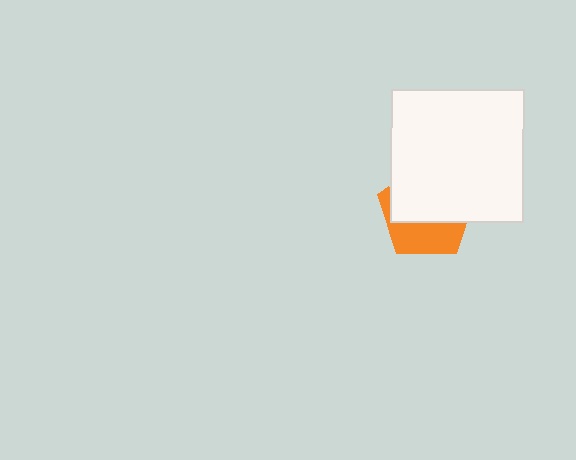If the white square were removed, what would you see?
You would see the complete orange pentagon.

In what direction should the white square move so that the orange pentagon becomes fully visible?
The white square should move up. That is the shortest direction to clear the overlap and leave the orange pentagon fully visible.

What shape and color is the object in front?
The object in front is a white square.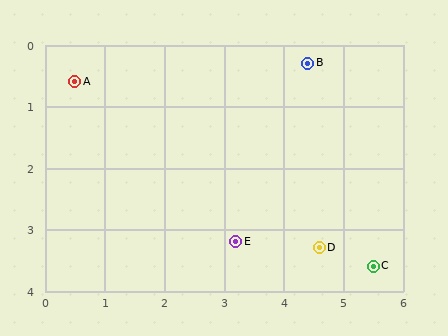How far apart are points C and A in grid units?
Points C and A are about 5.8 grid units apart.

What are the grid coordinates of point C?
Point C is at approximately (5.5, 3.6).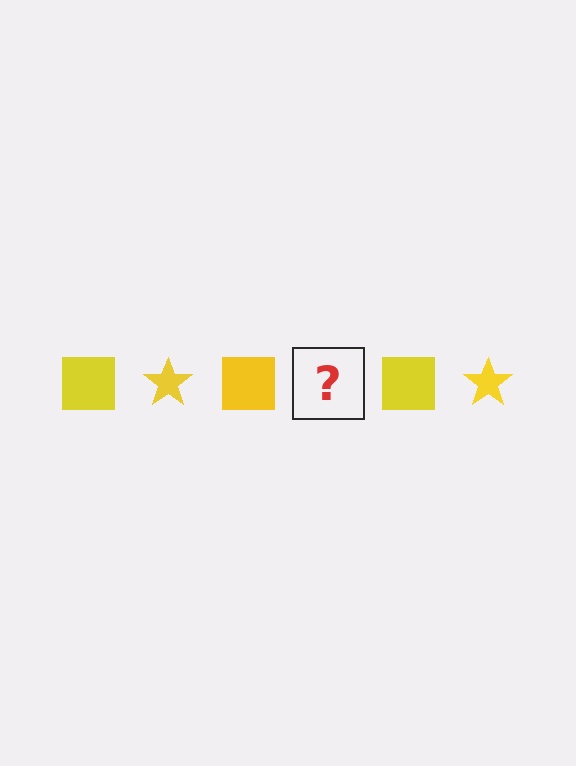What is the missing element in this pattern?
The missing element is a yellow star.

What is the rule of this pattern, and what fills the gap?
The rule is that the pattern cycles through square, star shapes in yellow. The gap should be filled with a yellow star.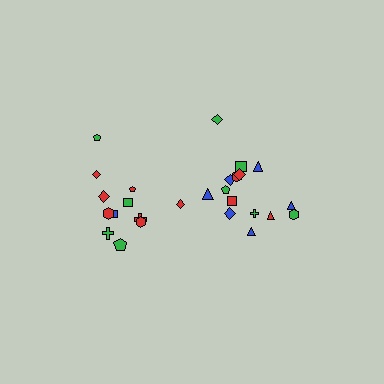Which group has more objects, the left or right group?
The right group.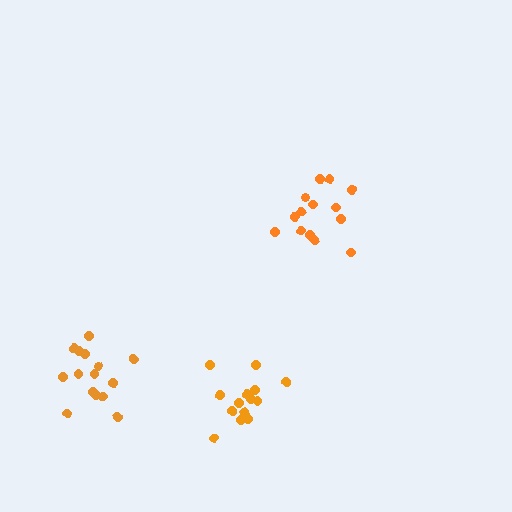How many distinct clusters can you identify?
There are 3 distinct clusters.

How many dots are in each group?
Group 1: 14 dots, Group 2: 14 dots, Group 3: 15 dots (43 total).